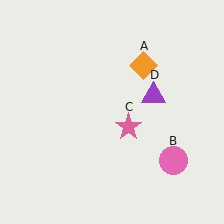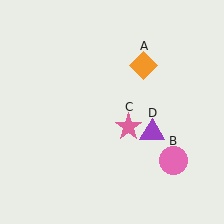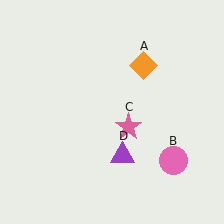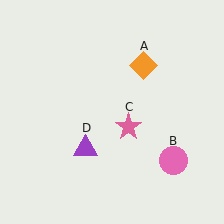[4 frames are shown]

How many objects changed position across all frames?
1 object changed position: purple triangle (object D).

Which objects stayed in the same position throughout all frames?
Orange diamond (object A) and pink circle (object B) and pink star (object C) remained stationary.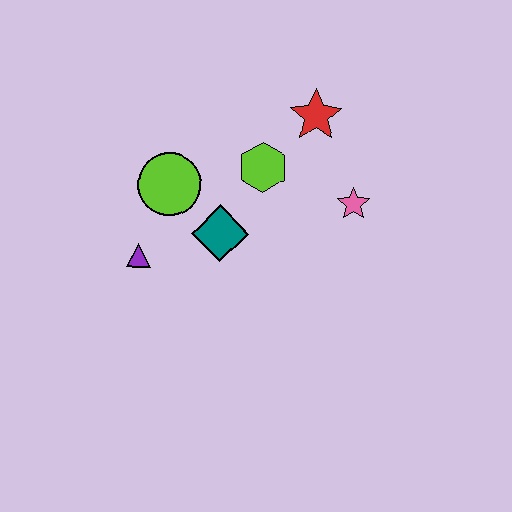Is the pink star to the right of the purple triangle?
Yes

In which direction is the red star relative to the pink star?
The red star is above the pink star.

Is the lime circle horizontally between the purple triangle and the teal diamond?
Yes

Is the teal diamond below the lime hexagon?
Yes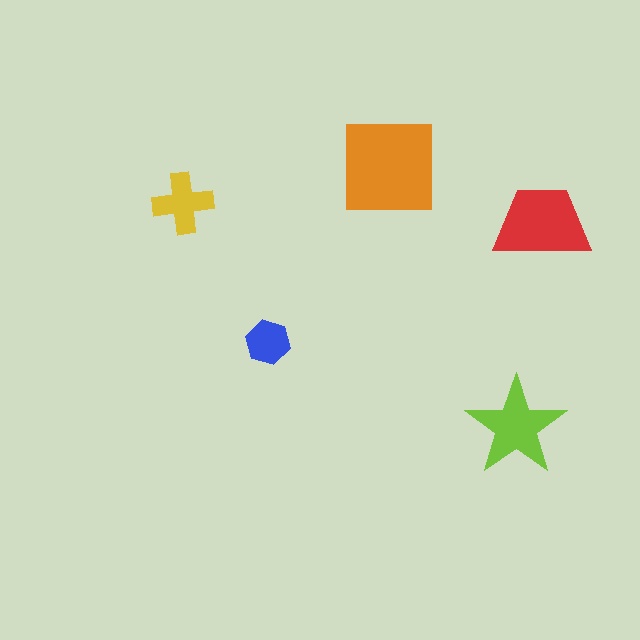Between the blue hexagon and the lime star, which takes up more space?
The lime star.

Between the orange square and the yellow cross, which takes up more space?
The orange square.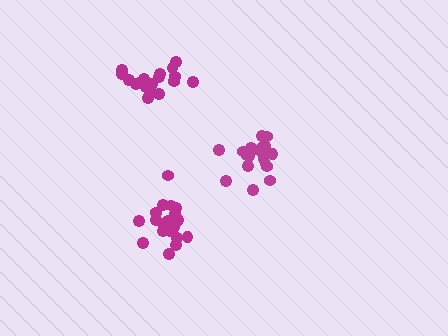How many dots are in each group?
Group 1: 20 dots, Group 2: 18 dots, Group 3: 20 dots (58 total).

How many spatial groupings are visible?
There are 3 spatial groupings.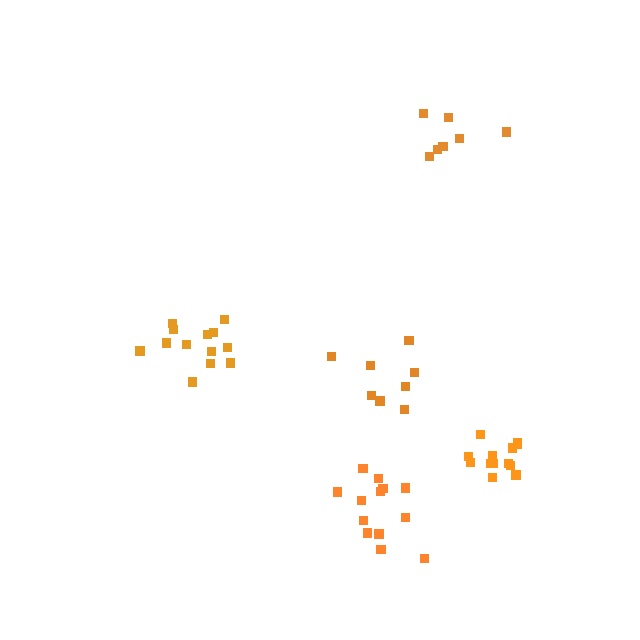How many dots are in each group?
Group 1: 8 dots, Group 2: 13 dots, Group 3: 7 dots, Group 4: 13 dots, Group 5: 13 dots (54 total).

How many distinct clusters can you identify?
There are 5 distinct clusters.